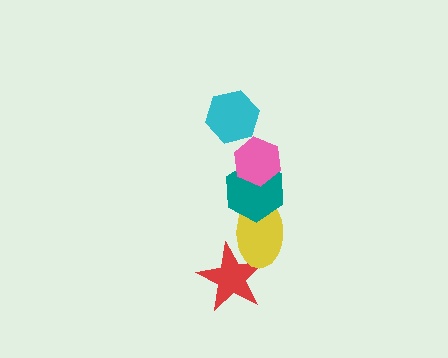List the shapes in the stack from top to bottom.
From top to bottom: the cyan hexagon, the pink hexagon, the teal hexagon, the yellow ellipse, the red star.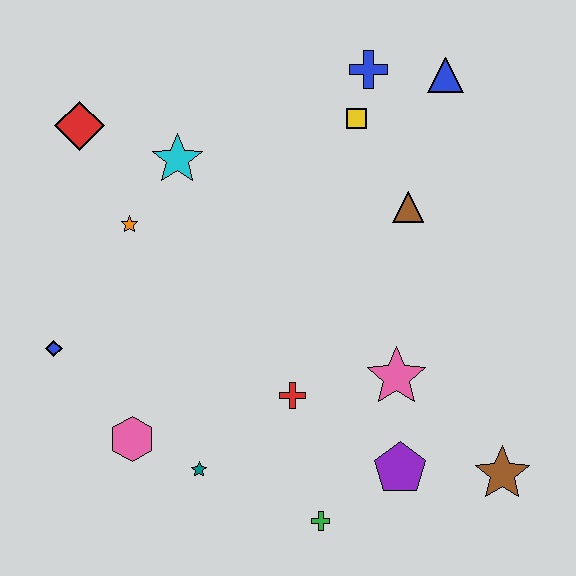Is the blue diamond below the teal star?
No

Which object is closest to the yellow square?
The blue cross is closest to the yellow square.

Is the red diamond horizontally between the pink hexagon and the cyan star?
No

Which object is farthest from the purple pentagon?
The red diamond is farthest from the purple pentagon.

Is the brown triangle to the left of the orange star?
No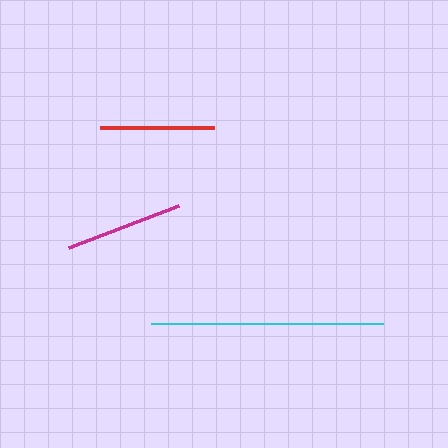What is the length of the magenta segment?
The magenta segment is approximately 118 pixels long.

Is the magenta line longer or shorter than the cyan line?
The cyan line is longer than the magenta line.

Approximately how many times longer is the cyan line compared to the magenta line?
The cyan line is approximately 2.0 times the length of the magenta line.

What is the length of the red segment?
The red segment is approximately 114 pixels long.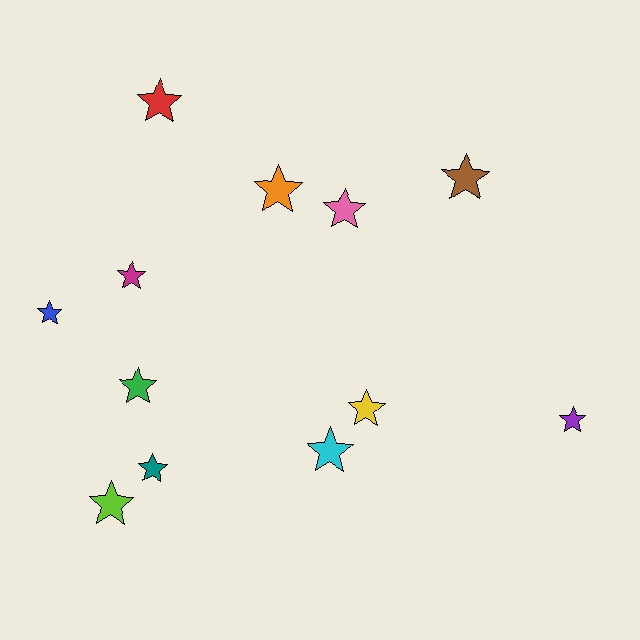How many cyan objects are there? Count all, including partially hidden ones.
There is 1 cyan object.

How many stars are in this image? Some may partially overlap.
There are 12 stars.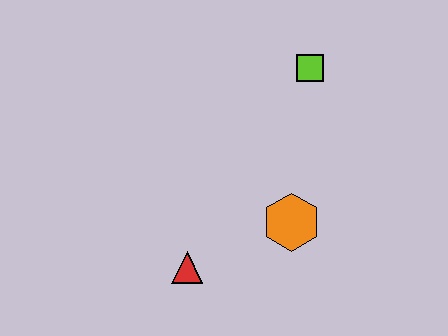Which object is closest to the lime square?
The orange hexagon is closest to the lime square.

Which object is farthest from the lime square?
The red triangle is farthest from the lime square.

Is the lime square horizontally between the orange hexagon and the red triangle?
No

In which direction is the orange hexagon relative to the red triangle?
The orange hexagon is to the right of the red triangle.